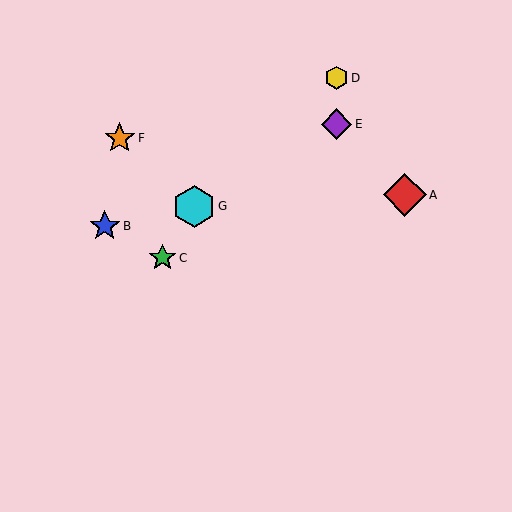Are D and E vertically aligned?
Yes, both are at x≈336.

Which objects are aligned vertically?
Objects D, E are aligned vertically.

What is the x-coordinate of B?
Object B is at x≈105.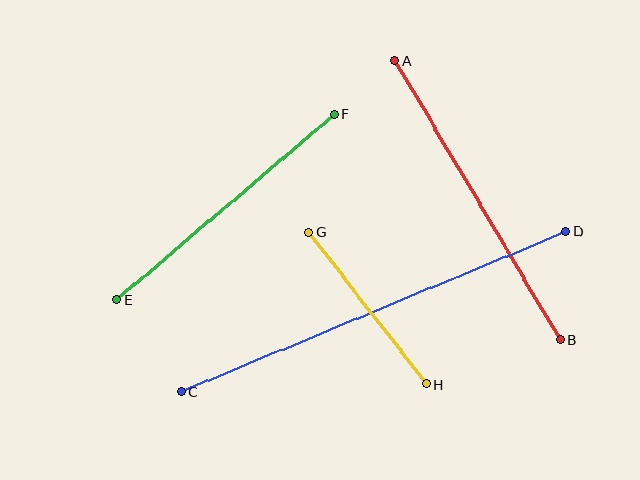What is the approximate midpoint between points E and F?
The midpoint is at approximately (225, 207) pixels.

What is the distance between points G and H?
The distance is approximately 192 pixels.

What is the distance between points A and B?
The distance is approximately 324 pixels.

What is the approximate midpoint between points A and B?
The midpoint is at approximately (478, 201) pixels.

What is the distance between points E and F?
The distance is approximately 286 pixels.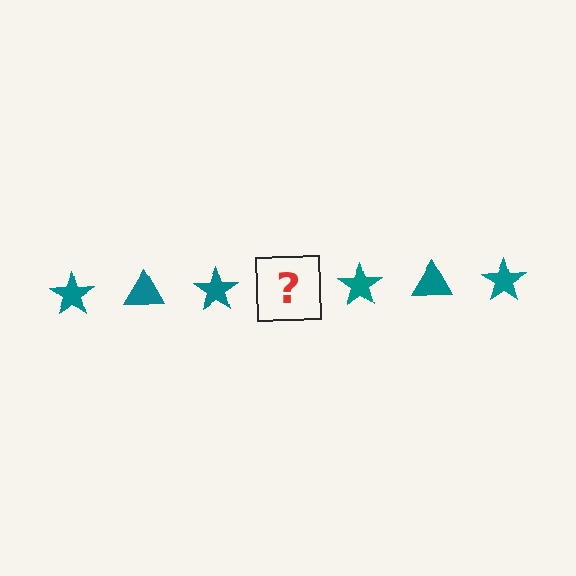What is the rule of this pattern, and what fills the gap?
The rule is that the pattern cycles through star, triangle shapes in teal. The gap should be filled with a teal triangle.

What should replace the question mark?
The question mark should be replaced with a teal triangle.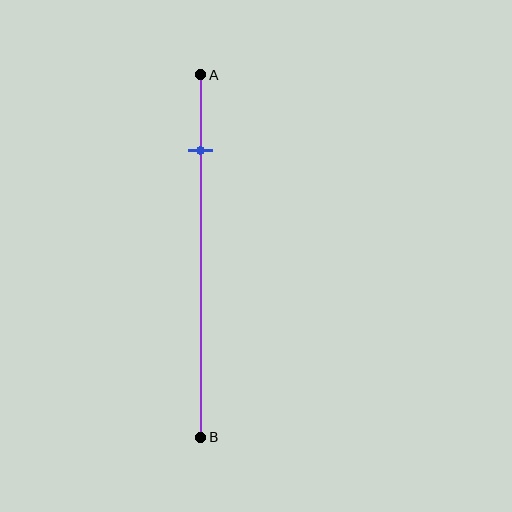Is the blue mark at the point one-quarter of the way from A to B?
No, the mark is at about 20% from A, not at the 25% one-quarter point.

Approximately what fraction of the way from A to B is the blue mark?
The blue mark is approximately 20% of the way from A to B.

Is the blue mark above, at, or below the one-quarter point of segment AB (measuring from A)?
The blue mark is above the one-quarter point of segment AB.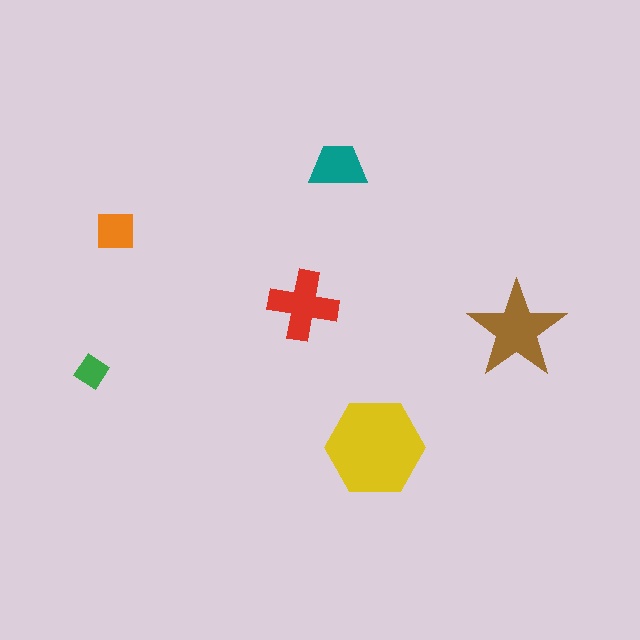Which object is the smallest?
The green diamond.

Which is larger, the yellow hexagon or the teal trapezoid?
The yellow hexagon.